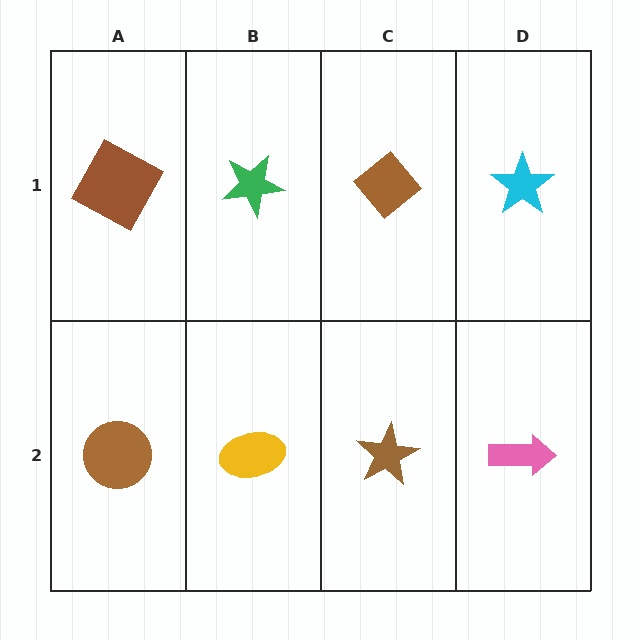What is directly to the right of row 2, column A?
A yellow ellipse.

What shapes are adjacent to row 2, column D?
A cyan star (row 1, column D), a brown star (row 2, column C).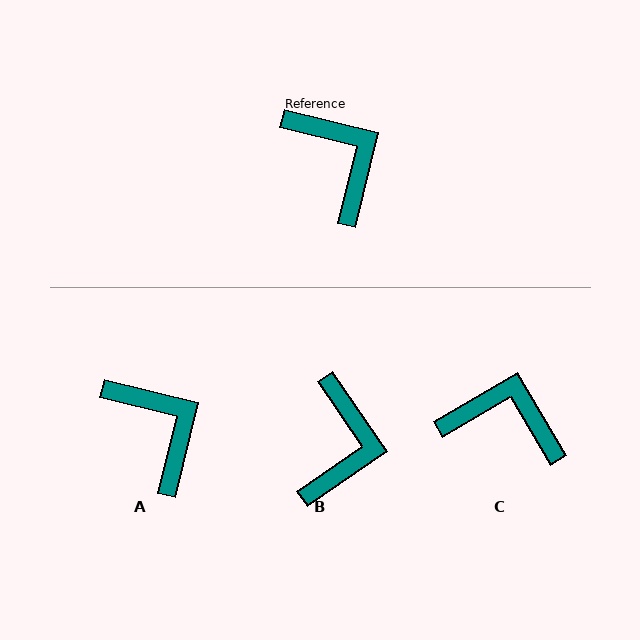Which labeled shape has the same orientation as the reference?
A.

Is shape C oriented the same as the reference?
No, it is off by about 44 degrees.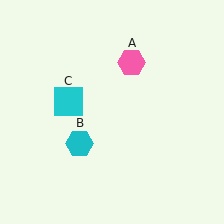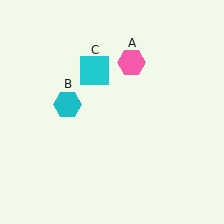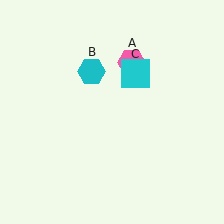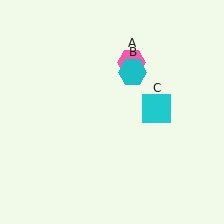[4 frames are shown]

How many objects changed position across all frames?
2 objects changed position: cyan hexagon (object B), cyan square (object C).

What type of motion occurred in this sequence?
The cyan hexagon (object B), cyan square (object C) rotated clockwise around the center of the scene.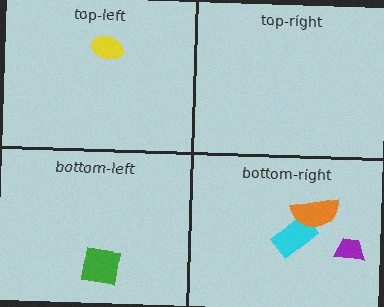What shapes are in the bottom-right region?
The cyan rectangle, the orange semicircle, the purple trapezoid.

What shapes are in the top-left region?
The yellow ellipse.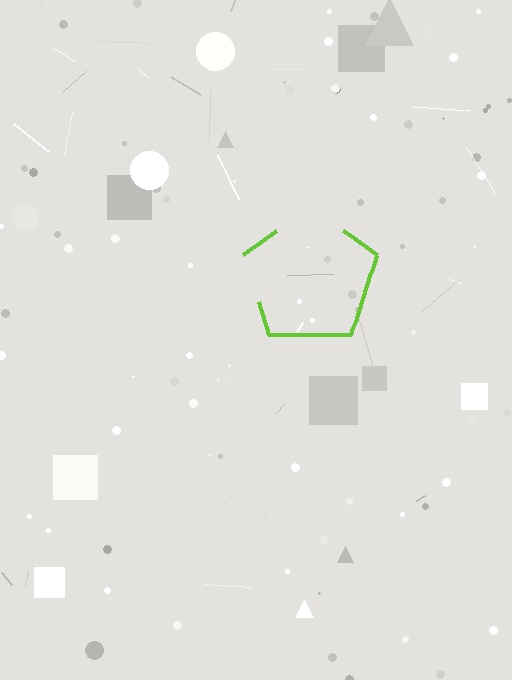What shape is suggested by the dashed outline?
The dashed outline suggests a pentagon.